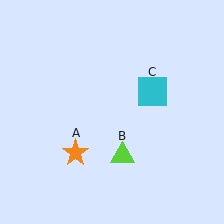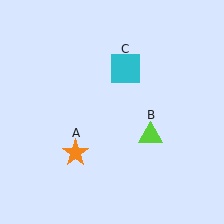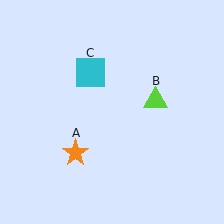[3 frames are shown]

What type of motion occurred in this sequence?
The lime triangle (object B), cyan square (object C) rotated counterclockwise around the center of the scene.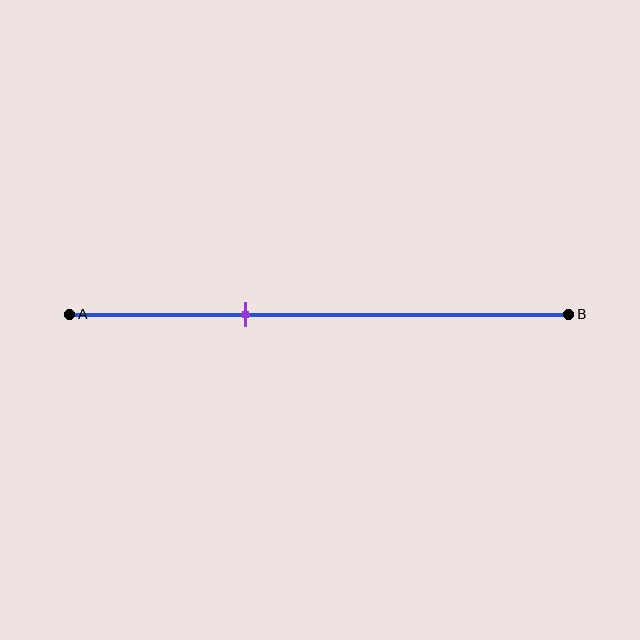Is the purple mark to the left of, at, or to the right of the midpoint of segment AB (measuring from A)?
The purple mark is to the left of the midpoint of segment AB.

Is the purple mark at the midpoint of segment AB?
No, the mark is at about 35% from A, not at the 50% midpoint.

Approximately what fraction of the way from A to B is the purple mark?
The purple mark is approximately 35% of the way from A to B.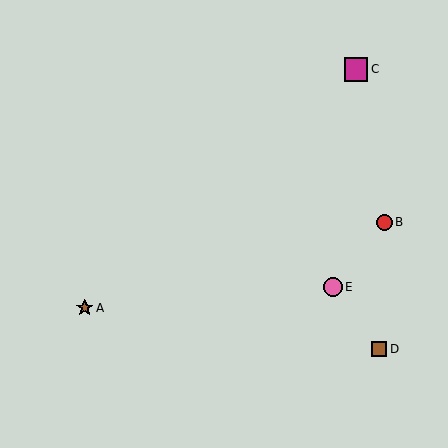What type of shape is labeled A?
Shape A is a brown star.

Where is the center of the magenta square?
The center of the magenta square is at (356, 69).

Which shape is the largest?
The magenta square (labeled C) is the largest.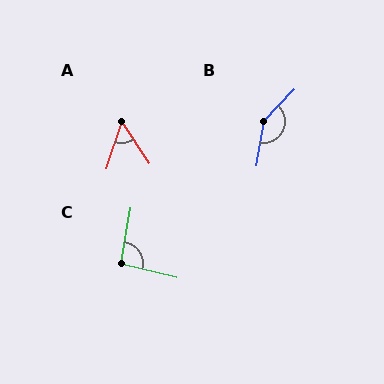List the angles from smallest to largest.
A (52°), C (95°), B (145°).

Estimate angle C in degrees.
Approximately 95 degrees.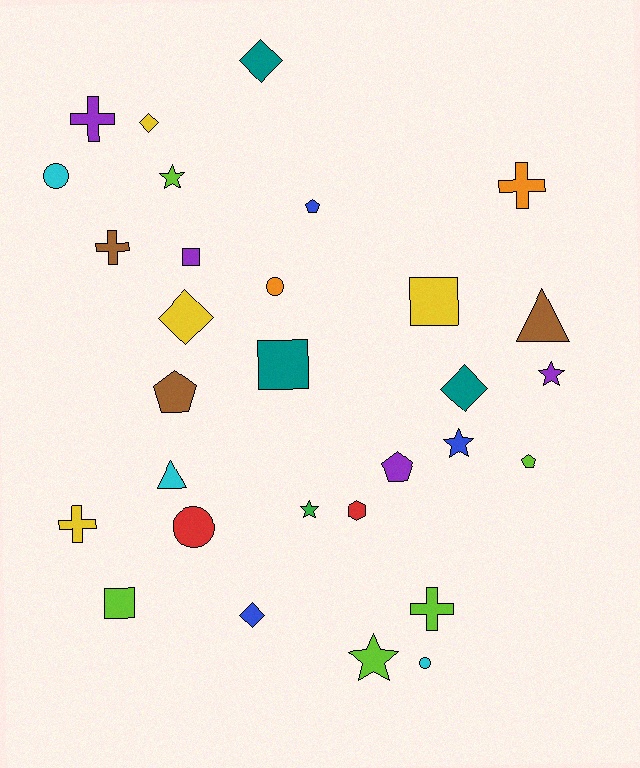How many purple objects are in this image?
There are 4 purple objects.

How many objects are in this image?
There are 30 objects.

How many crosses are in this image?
There are 5 crosses.